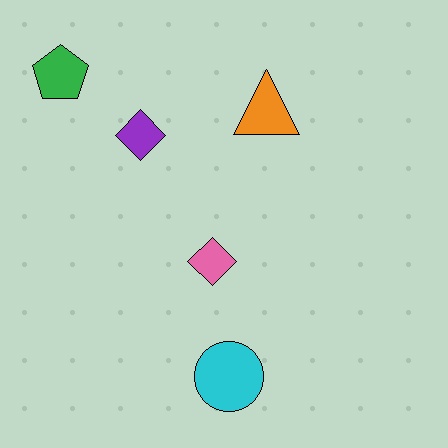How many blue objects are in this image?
There are no blue objects.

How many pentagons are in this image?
There is 1 pentagon.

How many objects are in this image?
There are 5 objects.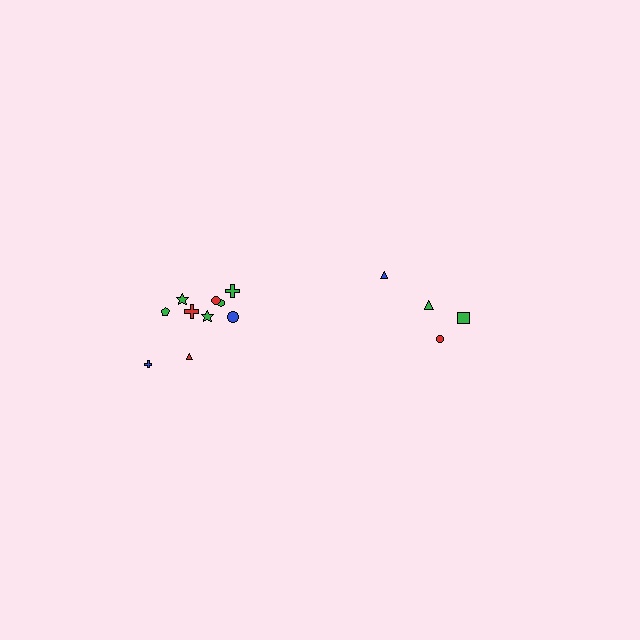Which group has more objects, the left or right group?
The left group.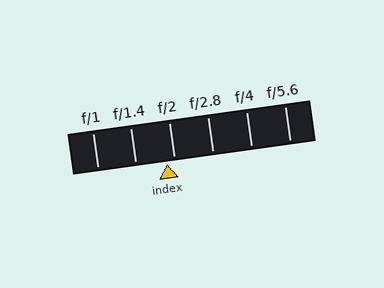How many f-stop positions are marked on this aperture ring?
There are 6 f-stop positions marked.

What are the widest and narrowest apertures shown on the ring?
The widest aperture shown is f/1 and the narrowest is f/5.6.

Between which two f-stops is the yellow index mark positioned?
The index mark is between f/1.4 and f/2.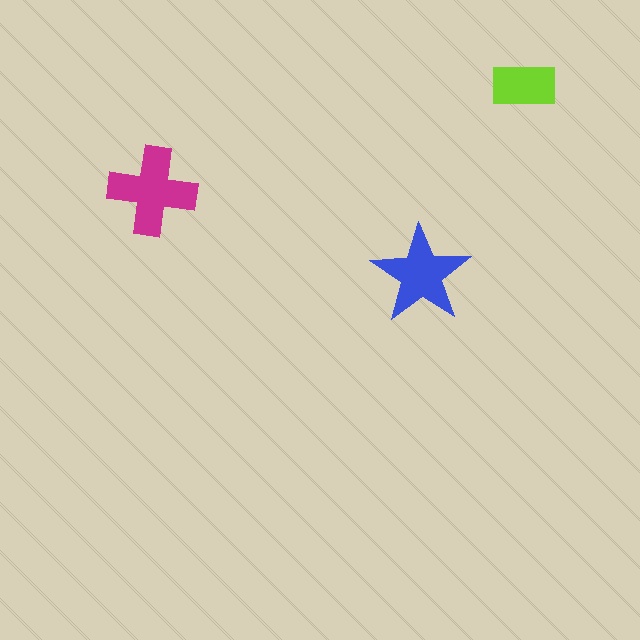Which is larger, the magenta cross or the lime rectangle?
The magenta cross.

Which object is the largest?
The magenta cross.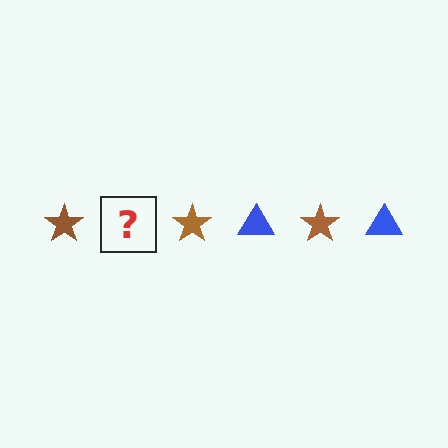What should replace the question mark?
The question mark should be replaced with a blue triangle.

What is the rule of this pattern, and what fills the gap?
The rule is that the pattern alternates between brown star and blue triangle. The gap should be filled with a blue triangle.